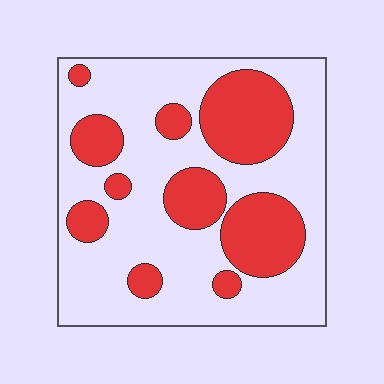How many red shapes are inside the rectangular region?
10.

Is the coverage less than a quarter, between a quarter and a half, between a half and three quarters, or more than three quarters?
Between a quarter and a half.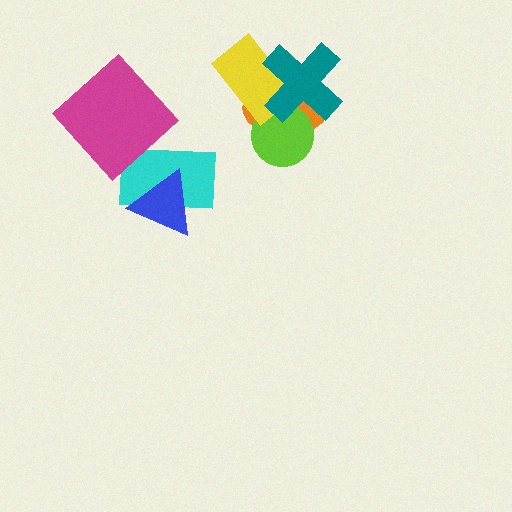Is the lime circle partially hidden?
Yes, it is partially covered by another shape.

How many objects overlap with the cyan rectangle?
2 objects overlap with the cyan rectangle.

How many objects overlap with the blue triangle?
1 object overlaps with the blue triangle.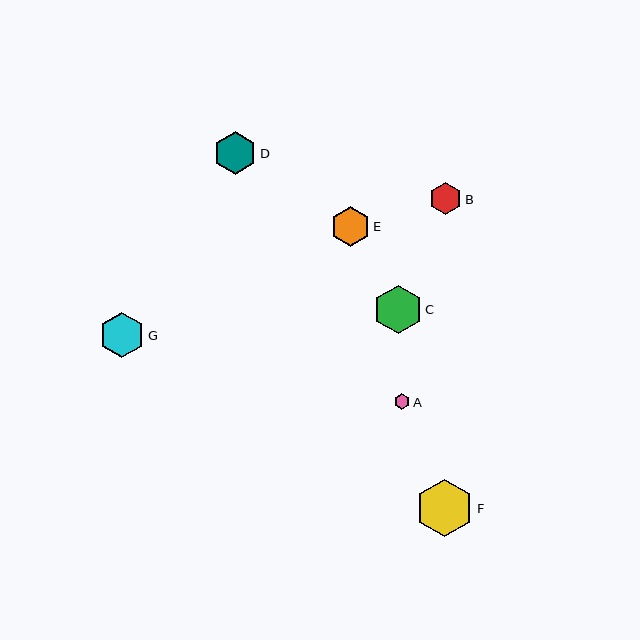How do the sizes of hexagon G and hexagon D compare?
Hexagon G and hexagon D are approximately the same size.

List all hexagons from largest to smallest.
From largest to smallest: F, C, G, D, E, B, A.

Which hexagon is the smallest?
Hexagon A is the smallest with a size of approximately 16 pixels.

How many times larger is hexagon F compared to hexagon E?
Hexagon F is approximately 1.4 times the size of hexagon E.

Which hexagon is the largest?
Hexagon F is the largest with a size of approximately 57 pixels.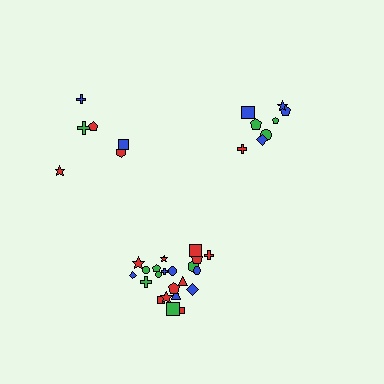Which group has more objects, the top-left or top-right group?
The top-right group.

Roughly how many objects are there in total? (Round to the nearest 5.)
Roughly 35 objects in total.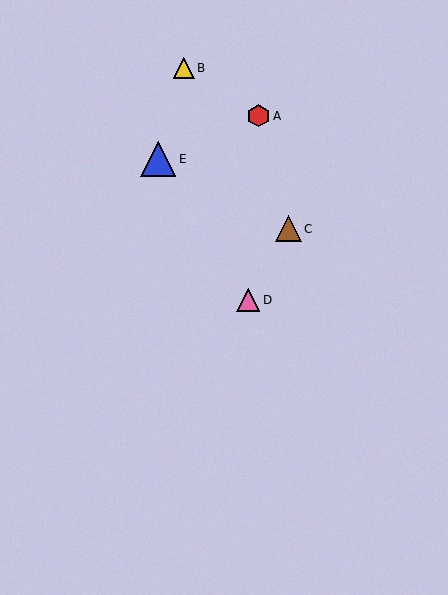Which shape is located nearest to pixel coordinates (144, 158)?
The blue triangle (labeled E) at (158, 159) is nearest to that location.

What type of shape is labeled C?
Shape C is a brown triangle.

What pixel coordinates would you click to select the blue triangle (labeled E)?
Click at (158, 159) to select the blue triangle E.